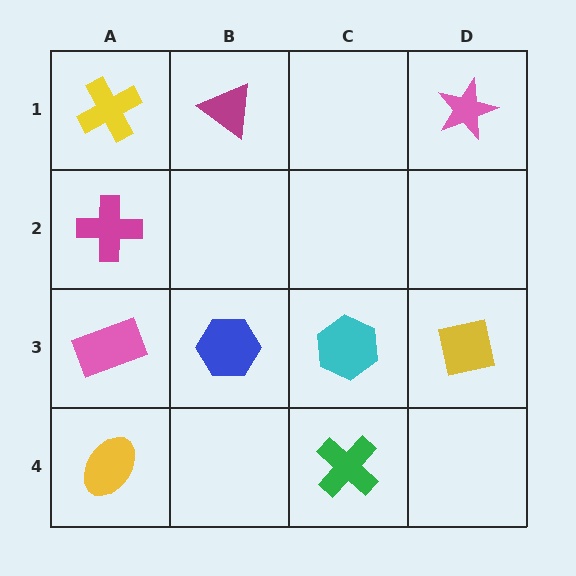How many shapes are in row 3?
4 shapes.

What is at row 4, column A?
A yellow ellipse.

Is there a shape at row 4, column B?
No, that cell is empty.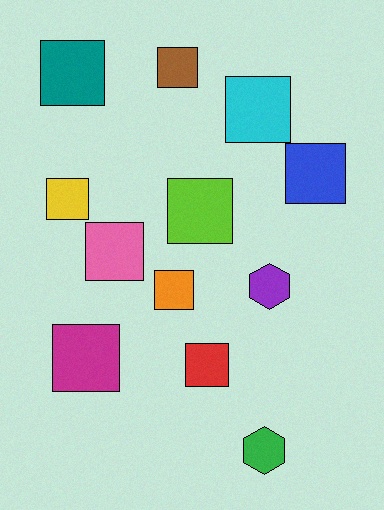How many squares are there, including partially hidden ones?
There are 10 squares.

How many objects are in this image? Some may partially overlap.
There are 12 objects.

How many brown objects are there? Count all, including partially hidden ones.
There is 1 brown object.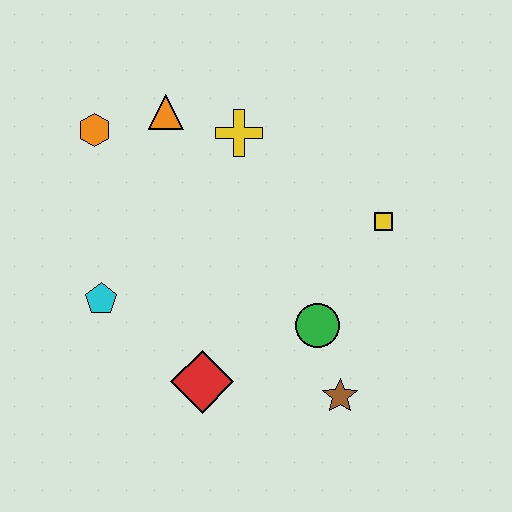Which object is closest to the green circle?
The brown star is closest to the green circle.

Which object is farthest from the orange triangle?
The brown star is farthest from the orange triangle.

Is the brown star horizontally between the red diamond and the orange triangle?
No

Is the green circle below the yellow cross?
Yes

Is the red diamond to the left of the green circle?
Yes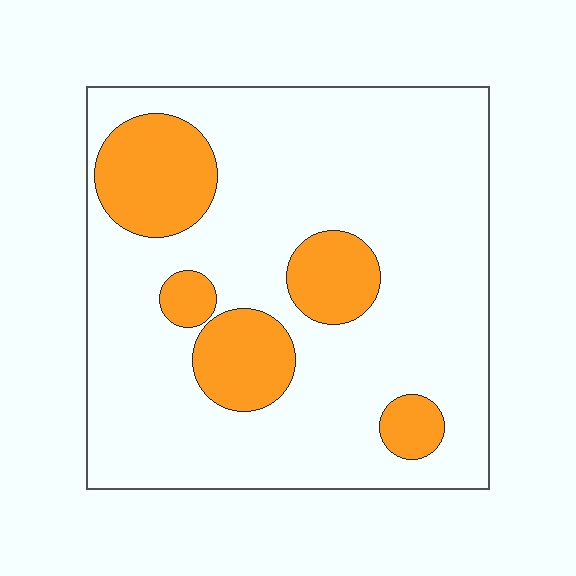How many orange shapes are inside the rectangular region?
5.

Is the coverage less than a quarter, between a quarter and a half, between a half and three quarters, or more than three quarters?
Less than a quarter.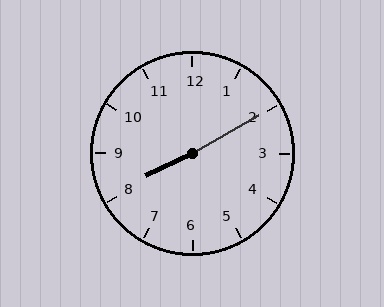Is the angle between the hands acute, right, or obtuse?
It is obtuse.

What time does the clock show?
8:10.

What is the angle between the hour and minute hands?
Approximately 175 degrees.